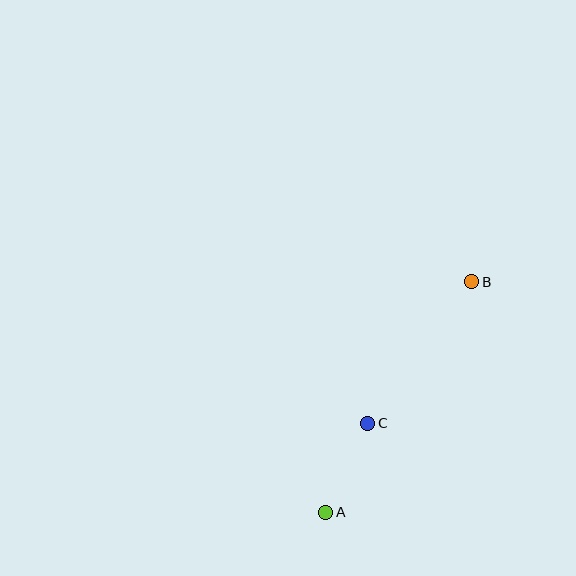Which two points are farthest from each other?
Points A and B are farthest from each other.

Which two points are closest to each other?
Points A and C are closest to each other.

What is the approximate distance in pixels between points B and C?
The distance between B and C is approximately 175 pixels.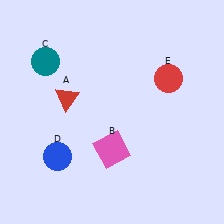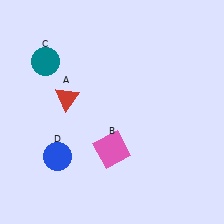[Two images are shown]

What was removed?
The red circle (E) was removed in Image 2.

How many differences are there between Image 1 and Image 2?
There is 1 difference between the two images.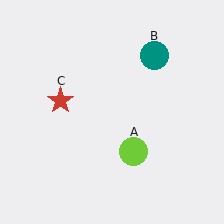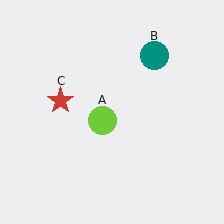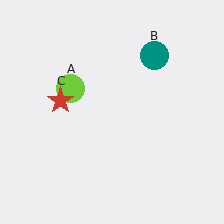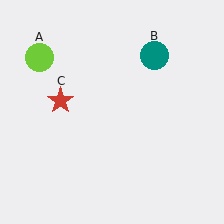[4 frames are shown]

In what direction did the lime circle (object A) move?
The lime circle (object A) moved up and to the left.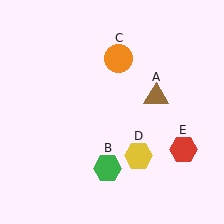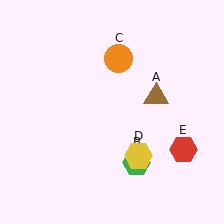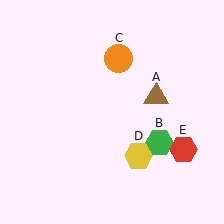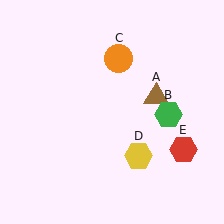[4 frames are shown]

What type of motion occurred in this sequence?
The green hexagon (object B) rotated counterclockwise around the center of the scene.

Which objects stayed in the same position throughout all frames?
Brown triangle (object A) and orange circle (object C) and yellow hexagon (object D) and red hexagon (object E) remained stationary.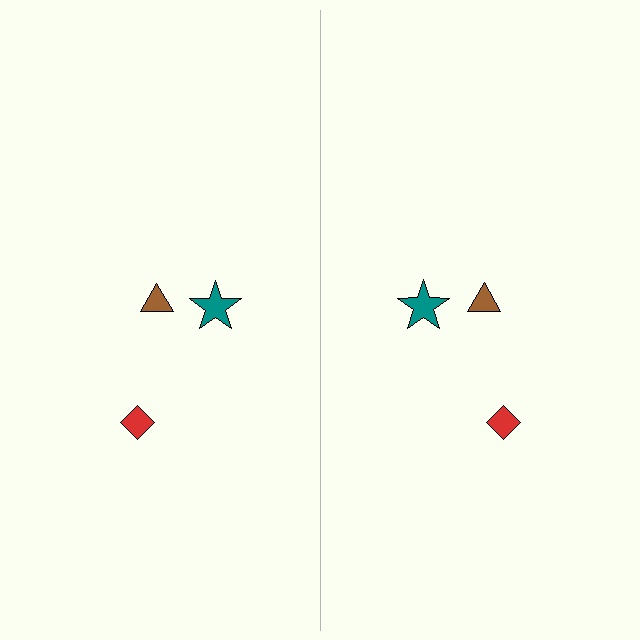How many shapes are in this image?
There are 6 shapes in this image.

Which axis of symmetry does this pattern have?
The pattern has a vertical axis of symmetry running through the center of the image.